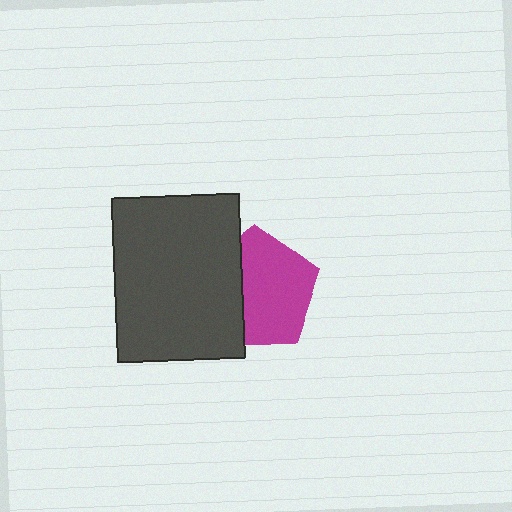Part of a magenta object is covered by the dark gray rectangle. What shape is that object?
It is a pentagon.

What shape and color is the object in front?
The object in front is a dark gray rectangle.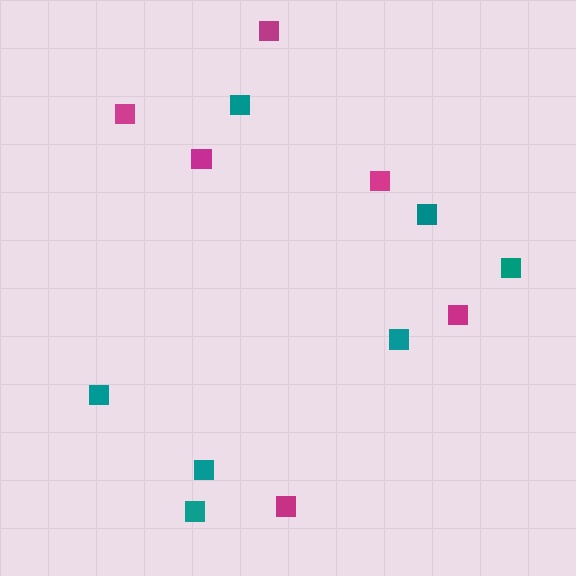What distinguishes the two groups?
There are 2 groups: one group of teal squares (7) and one group of magenta squares (6).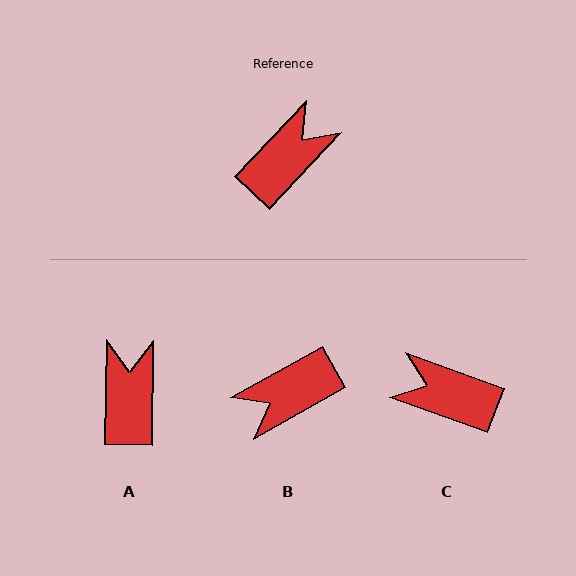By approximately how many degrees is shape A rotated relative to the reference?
Approximately 42 degrees counter-clockwise.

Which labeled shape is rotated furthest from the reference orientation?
B, about 162 degrees away.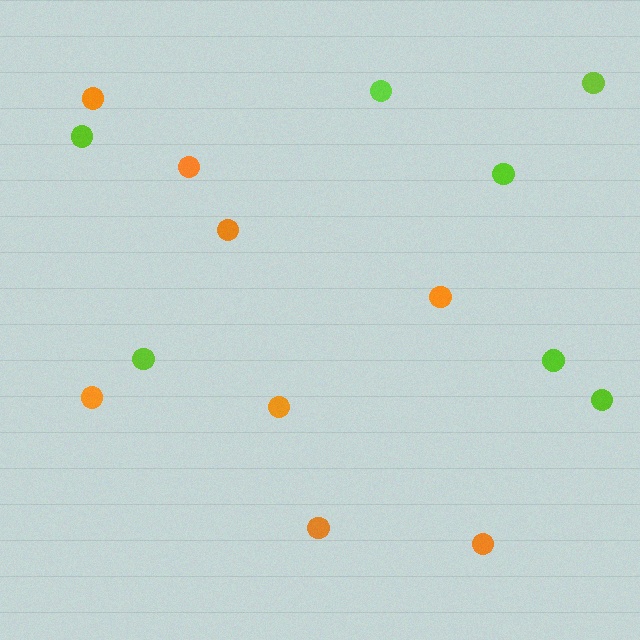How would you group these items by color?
There are 2 groups: one group of orange circles (8) and one group of lime circles (7).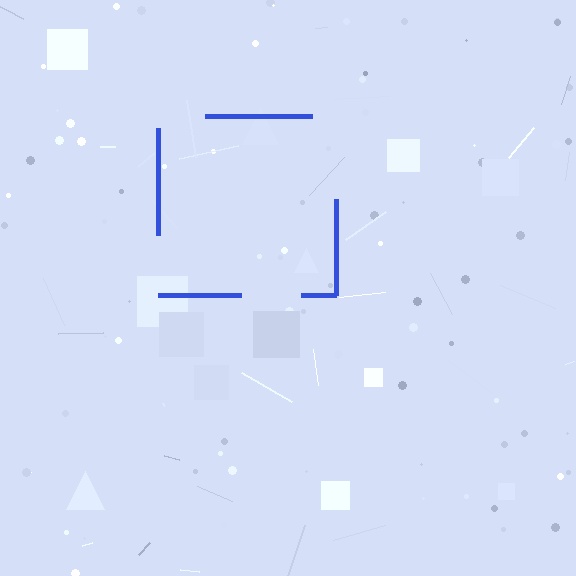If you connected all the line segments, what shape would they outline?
They would outline a square.